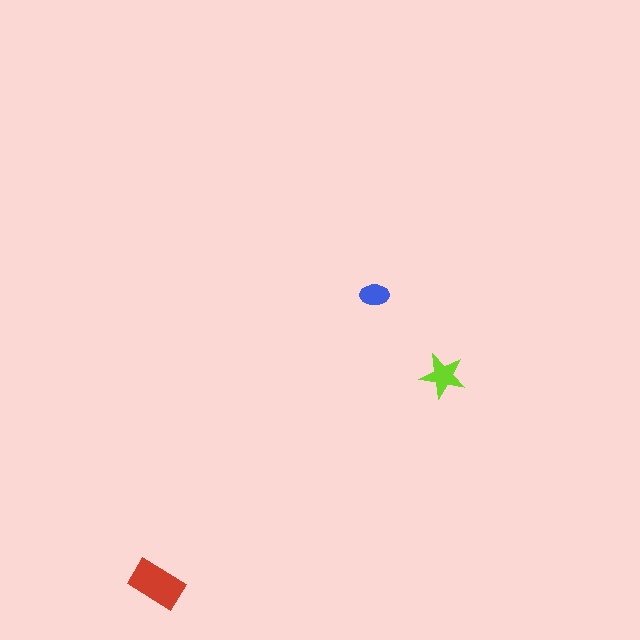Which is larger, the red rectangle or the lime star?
The red rectangle.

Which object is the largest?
The red rectangle.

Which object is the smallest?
The blue ellipse.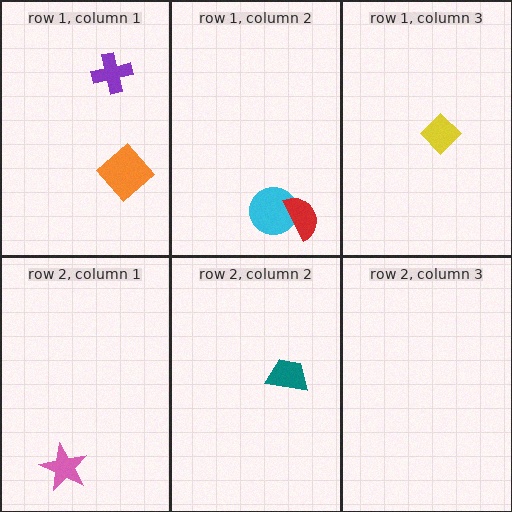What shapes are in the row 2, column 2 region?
The teal trapezoid.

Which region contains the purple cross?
The row 1, column 1 region.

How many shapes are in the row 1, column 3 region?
1.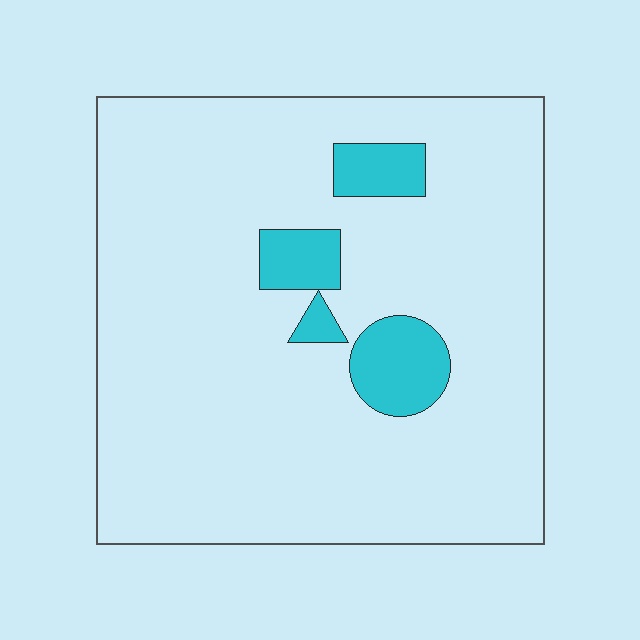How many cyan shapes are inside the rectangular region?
4.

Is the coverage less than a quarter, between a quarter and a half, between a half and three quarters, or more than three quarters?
Less than a quarter.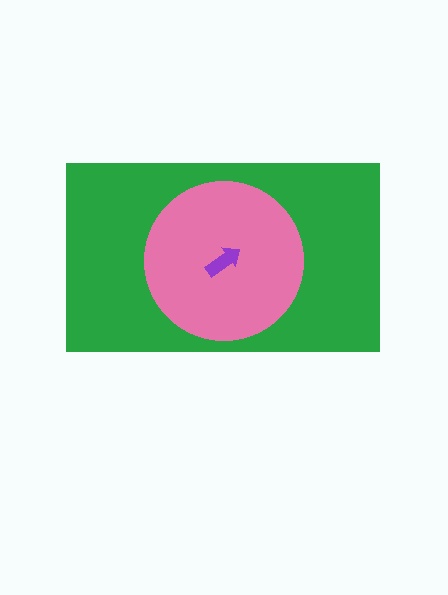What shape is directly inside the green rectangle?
The pink circle.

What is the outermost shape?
The green rectangle.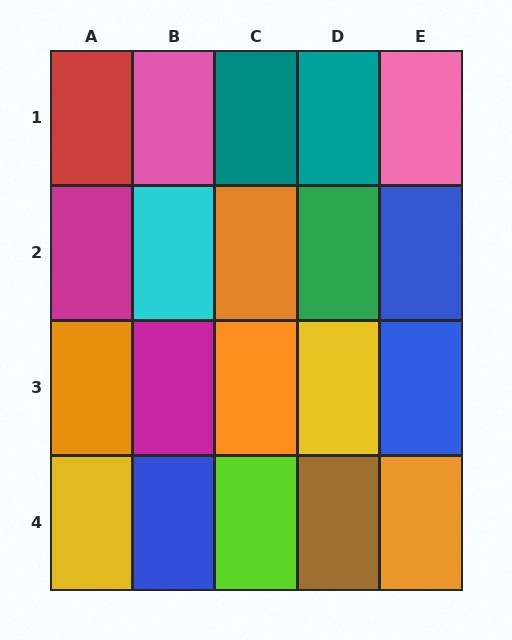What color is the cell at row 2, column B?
Cyan.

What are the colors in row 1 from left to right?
Red, pink, teal, teal, pink.